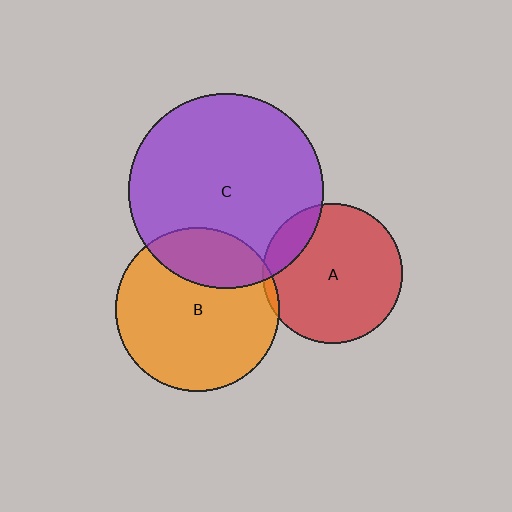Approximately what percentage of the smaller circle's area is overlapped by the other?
Approximately 5%.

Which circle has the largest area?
Circle C (purple).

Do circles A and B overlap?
Yes.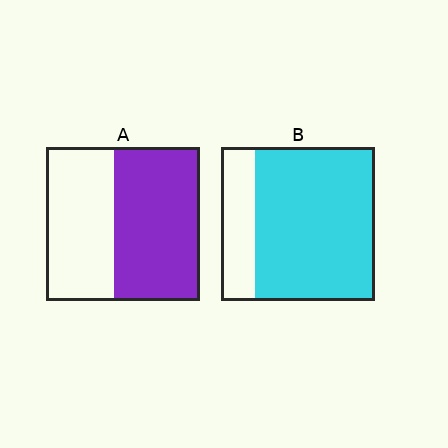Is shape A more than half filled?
Yes.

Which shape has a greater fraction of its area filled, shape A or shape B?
Shape B.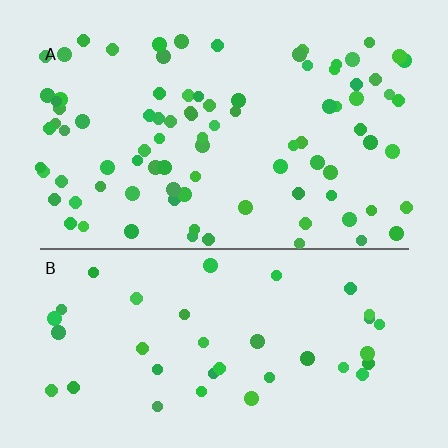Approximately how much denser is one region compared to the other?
Approximately 2.3× — region A over region B.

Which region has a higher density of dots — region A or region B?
A (the top).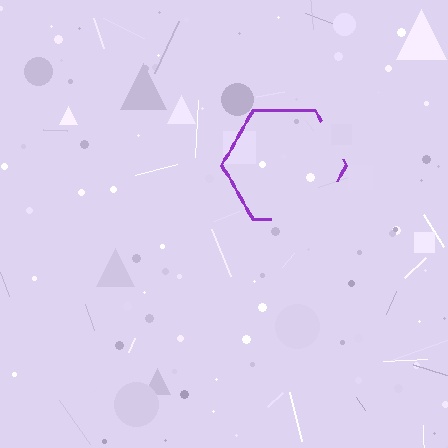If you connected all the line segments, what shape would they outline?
They would outline a hexagon.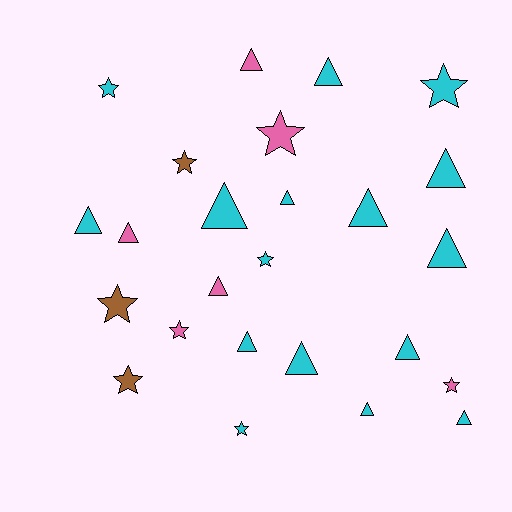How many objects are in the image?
There are 25 objects.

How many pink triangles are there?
There are 3 pink triangles.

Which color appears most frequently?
Cyan, with 16 objects.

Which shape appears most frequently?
Triangle, with 15 objects.